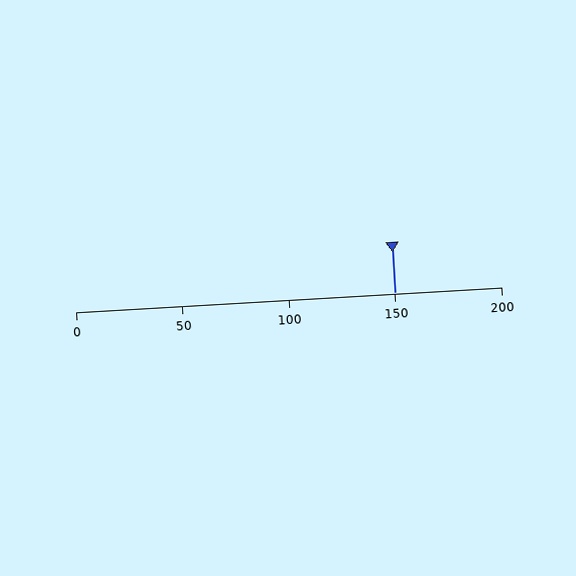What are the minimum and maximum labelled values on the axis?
The axis runs from 0 to 200.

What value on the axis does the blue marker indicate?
The marker indicates approximately 150.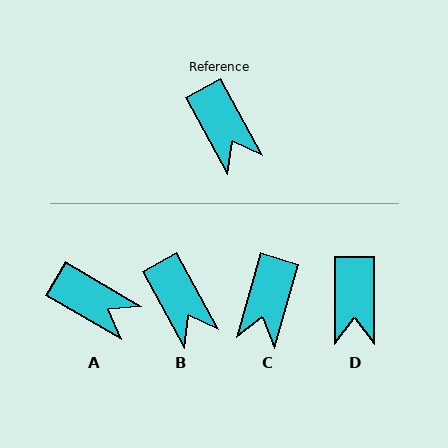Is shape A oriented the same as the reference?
No, it is off by about 30 degrees.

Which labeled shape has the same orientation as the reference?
B.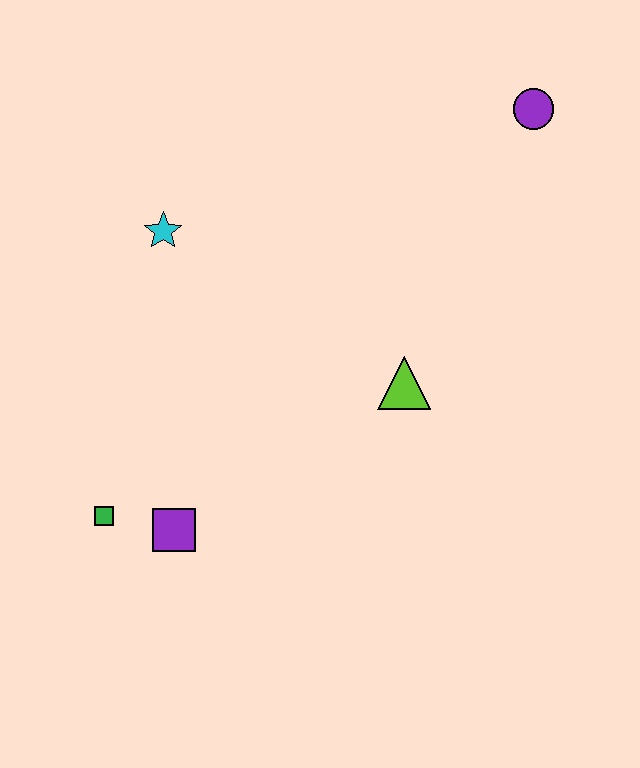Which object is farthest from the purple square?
The purple circle is farthest from the purple square.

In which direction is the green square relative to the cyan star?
The green square is below the cyan star.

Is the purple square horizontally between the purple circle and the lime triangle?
No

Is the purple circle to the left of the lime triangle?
No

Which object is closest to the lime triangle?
The purple square is closest to the lime triangle.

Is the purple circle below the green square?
No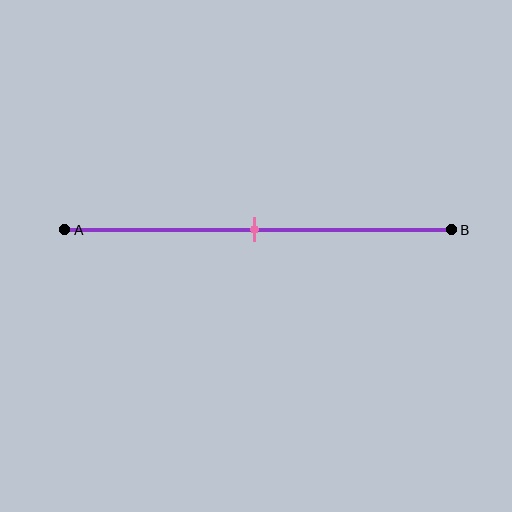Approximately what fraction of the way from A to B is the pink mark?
The pink mark is approximately 50% of the way from A to B.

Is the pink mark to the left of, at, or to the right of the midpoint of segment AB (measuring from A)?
The pink mark is approximately at the midpoint of segment AB.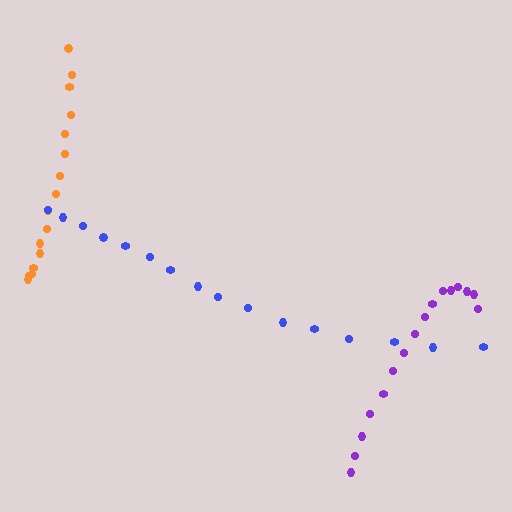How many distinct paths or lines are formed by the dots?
There are 3 distinct paths.